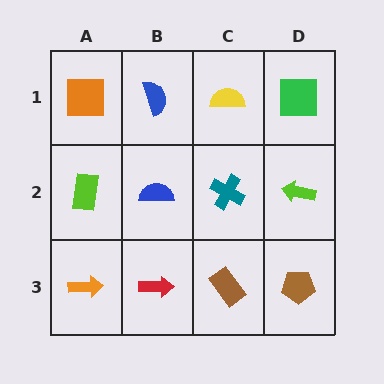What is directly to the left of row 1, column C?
A blue semicircle.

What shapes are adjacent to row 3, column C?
A teal cross (row 2, column C), a red arrow (row 3, column B), a brown pentagon (row 3, column D).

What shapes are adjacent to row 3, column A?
A lime rectangle (row 2, column A), a red arrow (row 3, column B).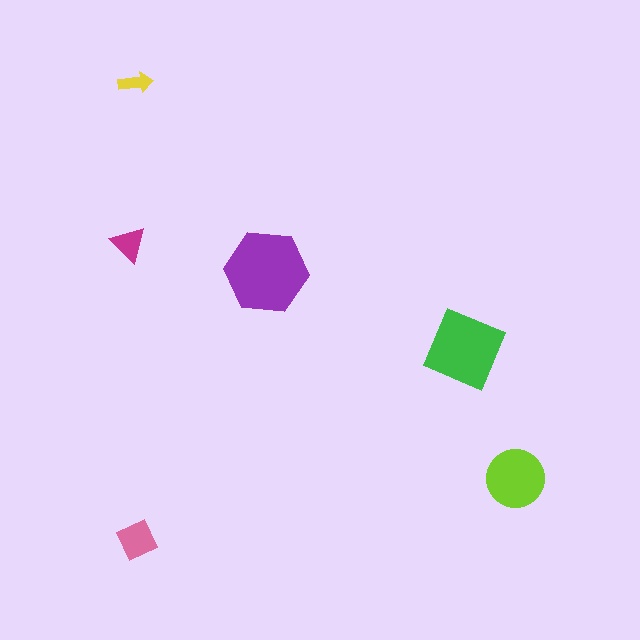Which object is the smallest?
The yellow arrow.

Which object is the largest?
The purple hexagon.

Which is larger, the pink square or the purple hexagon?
The purple hexagon.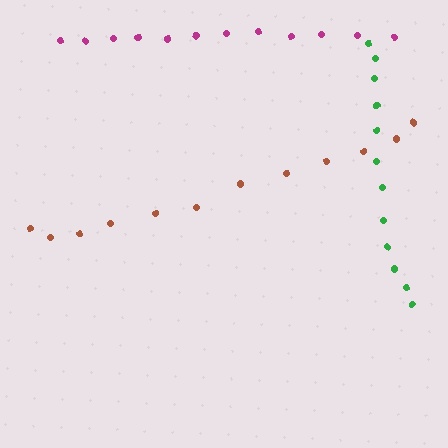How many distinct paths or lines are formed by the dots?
There are 3 distinct paths.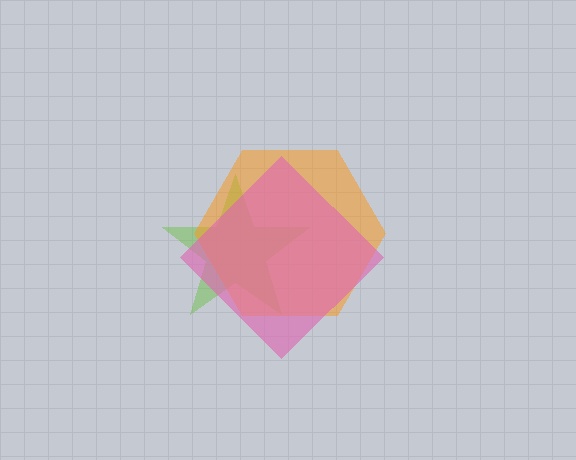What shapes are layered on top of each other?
The layered shapes are: a lime star, an orange hexagon, a pink diamond.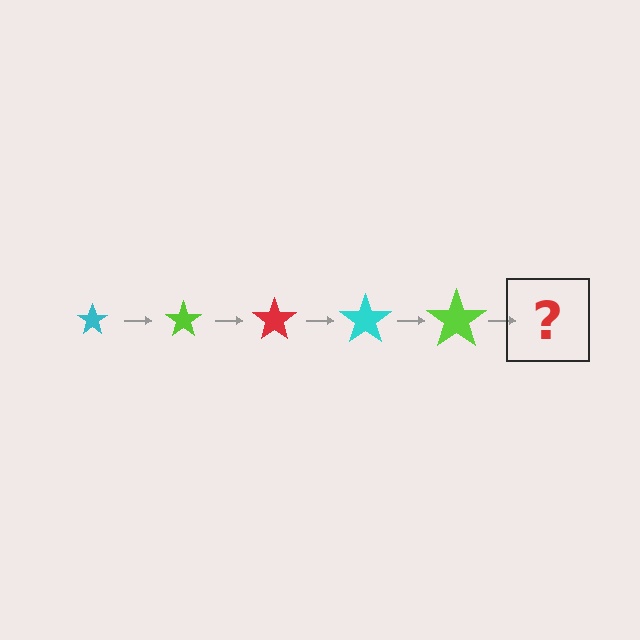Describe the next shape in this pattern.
It should be a red star, larger than the previous one.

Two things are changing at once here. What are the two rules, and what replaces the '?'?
The two rules are that the star grows larger each step and the color cycles through cyan, lime, and red. The '?' should be a red star, larger than the previous one.